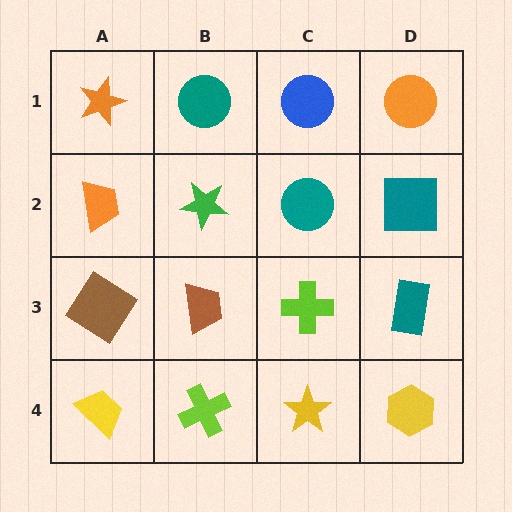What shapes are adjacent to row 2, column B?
A teal circle (row 1, column B), a brown trapezoid (row 3, column B), an orange trapezoid (row 2, column A), a teal circle (row 2, column C).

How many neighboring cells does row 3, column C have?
4.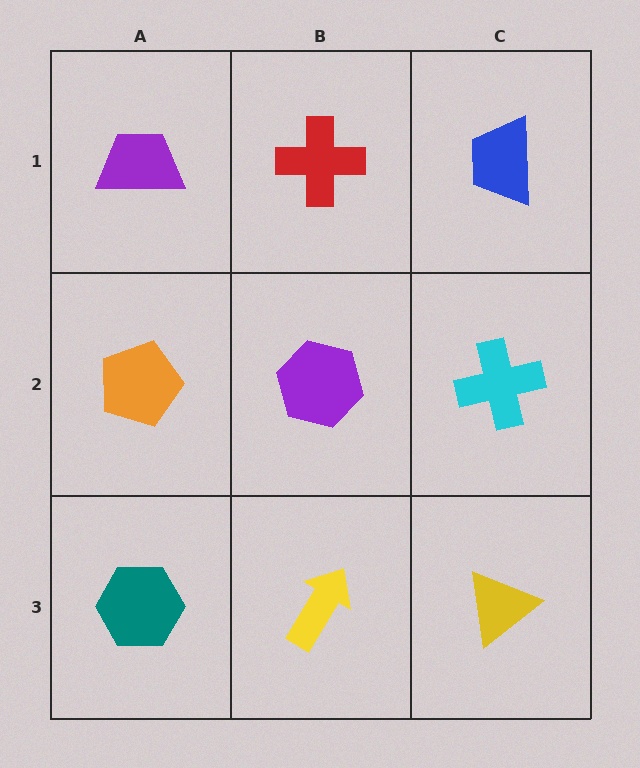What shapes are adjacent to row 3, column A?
An orange pentagon (row 2, column A), a yellow arrow (row 3, column B).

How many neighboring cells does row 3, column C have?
2.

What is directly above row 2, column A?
A purple trapezoid.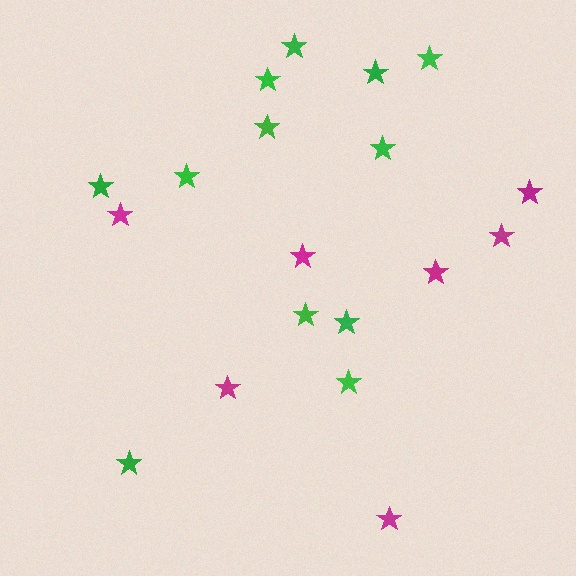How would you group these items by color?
There are 2 groups: one group of green stars (12) and one group of magenta stars (7).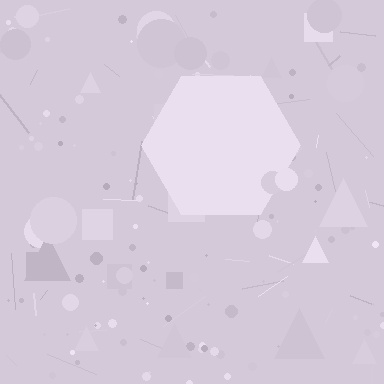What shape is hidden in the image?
A hexagon is hidden in the image.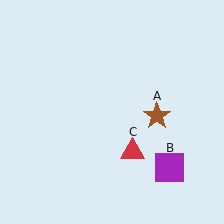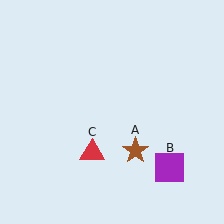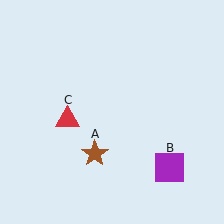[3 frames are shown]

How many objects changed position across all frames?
2 objects changed position: brown star (object A), red triangle (object C).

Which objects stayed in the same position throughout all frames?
Purple square (object B) remained stationary.